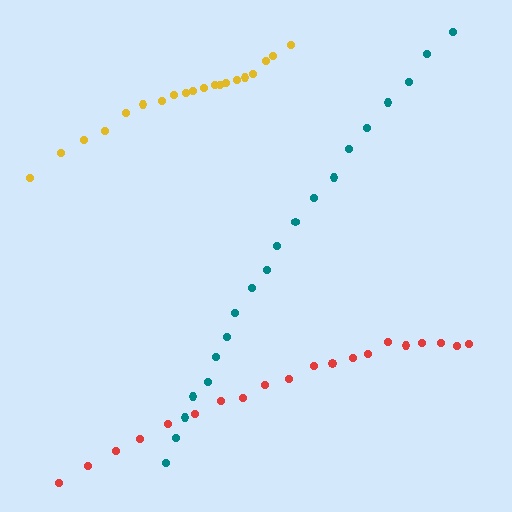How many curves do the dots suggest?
There are 3 distinct paths.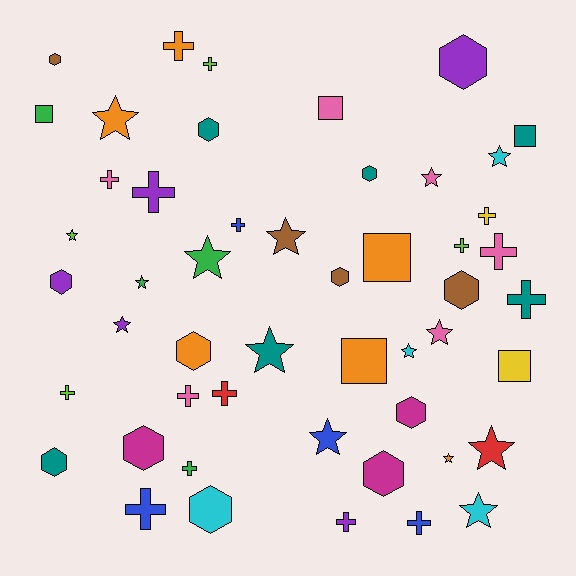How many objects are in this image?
There are 50 objects.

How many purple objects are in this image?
There are 5 purple objects.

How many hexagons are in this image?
There are 13 hexagons.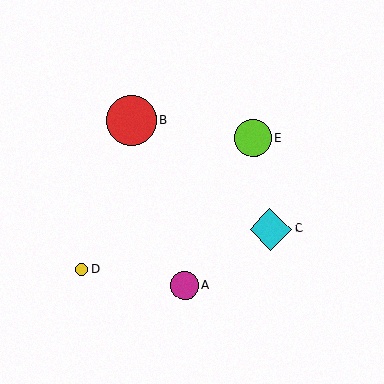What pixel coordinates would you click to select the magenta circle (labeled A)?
Click at (185, 285) to select the magenta circle A.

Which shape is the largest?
The red circle (labeled B) is the largest.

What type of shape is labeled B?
Shape B is a red circle.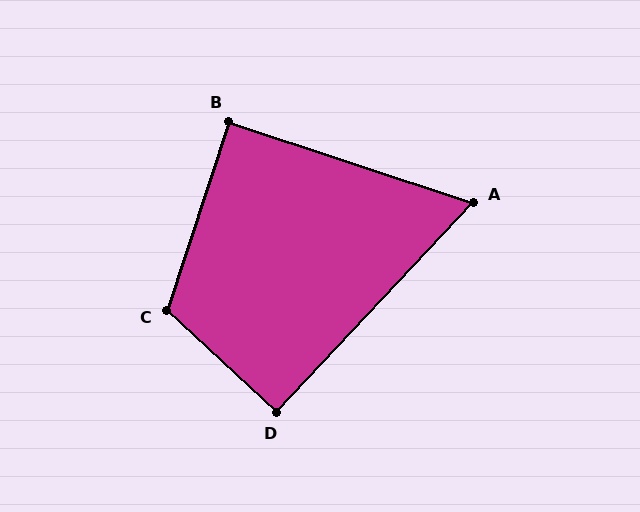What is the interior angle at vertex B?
Approximately 90 degrees (approximately right).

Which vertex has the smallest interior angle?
A, at approximately 65 degrees.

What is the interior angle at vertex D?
Approximately 90 degrees (approximately right).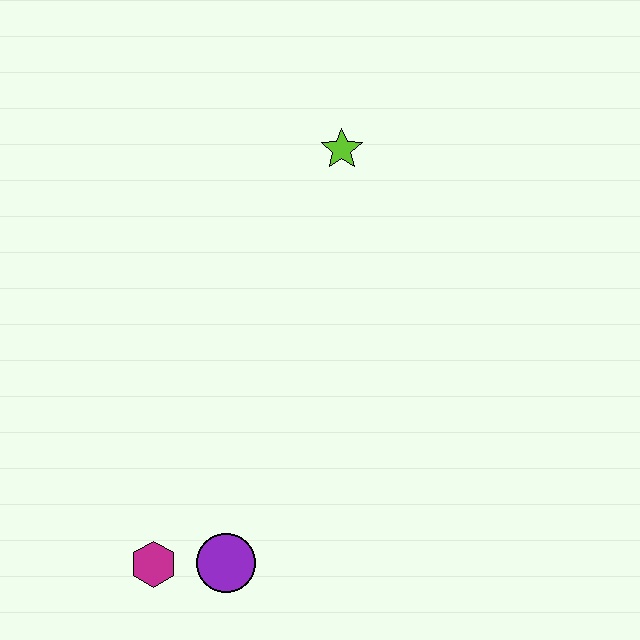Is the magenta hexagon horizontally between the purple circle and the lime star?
No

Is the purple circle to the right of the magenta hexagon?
Yes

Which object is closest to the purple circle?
The magenta hexagon is closest to the purple circle.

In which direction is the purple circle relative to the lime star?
The purple circle is below the lime star.